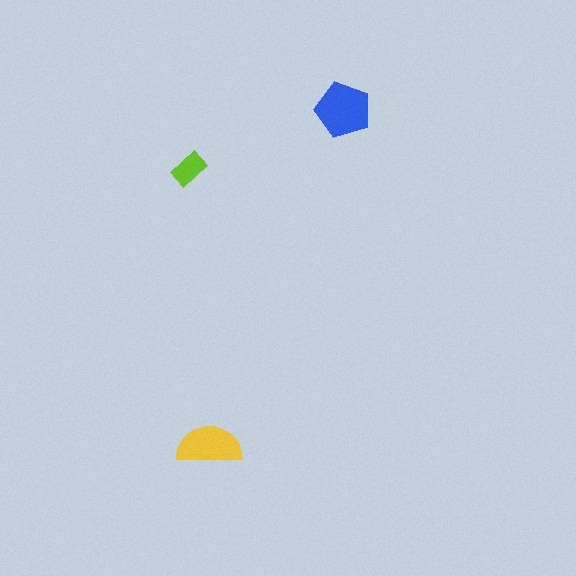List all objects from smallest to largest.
The lime rectangle, the yellow semicircle, the blue pentagon.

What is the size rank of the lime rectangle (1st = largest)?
3rd.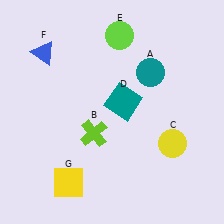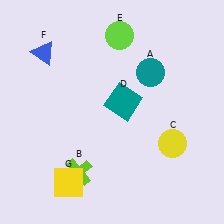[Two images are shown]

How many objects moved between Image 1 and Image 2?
1 object moved between the two images.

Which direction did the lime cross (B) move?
The lime cross (B) moved down.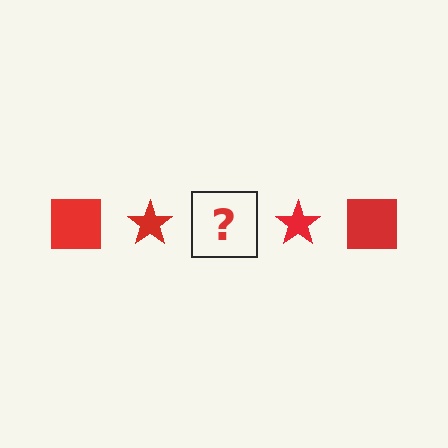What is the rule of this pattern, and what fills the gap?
The rule is that the pattern cycles through square, star shapes in red. The gap should be filled with a red square.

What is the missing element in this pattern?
The missing element is a red square.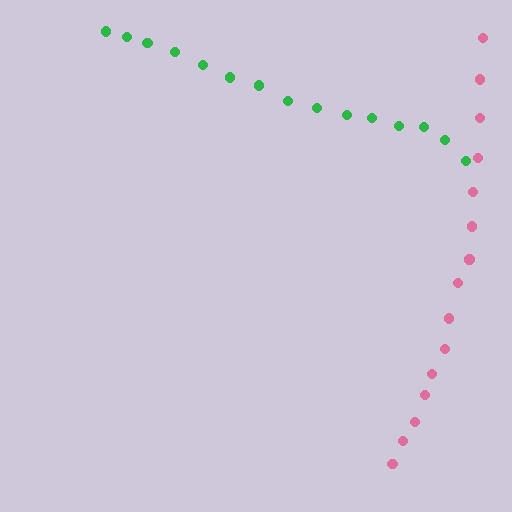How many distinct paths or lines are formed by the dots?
There are 2 distinct paths.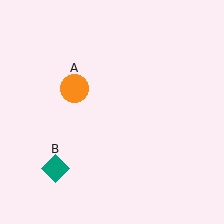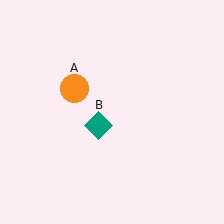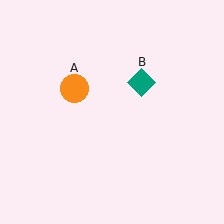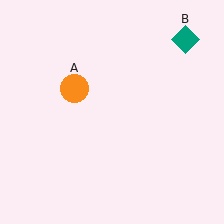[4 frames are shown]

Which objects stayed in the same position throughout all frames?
Orange circle (object A) remained stationary.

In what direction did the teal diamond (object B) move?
The teal diamond (object B) moved up and to the right.